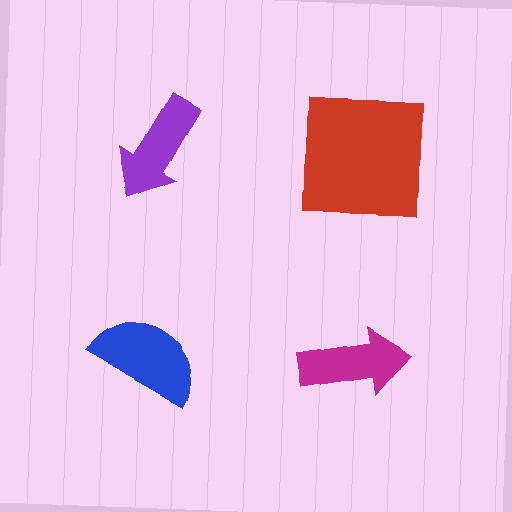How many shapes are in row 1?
2 shapes.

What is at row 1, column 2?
A red square.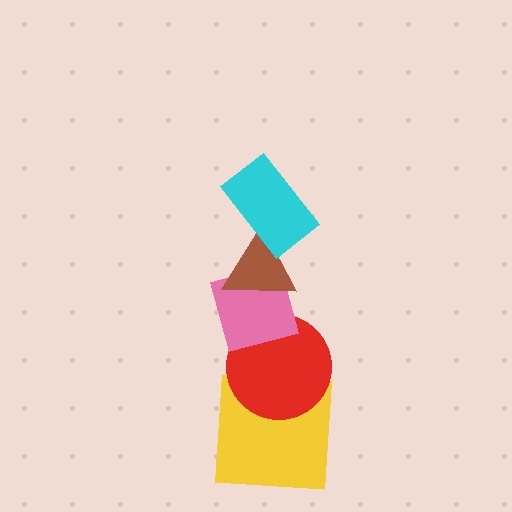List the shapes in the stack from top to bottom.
From top to bottom: the cyan rectangle, the brown triangle, the pink diamond, the red circle, the yellow square.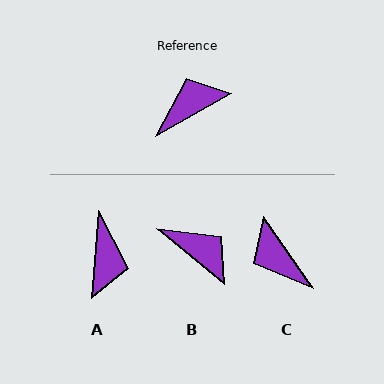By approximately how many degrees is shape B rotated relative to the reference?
Approximately 68 degrees clockwise.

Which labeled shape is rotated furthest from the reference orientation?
A, about 124 degrees away.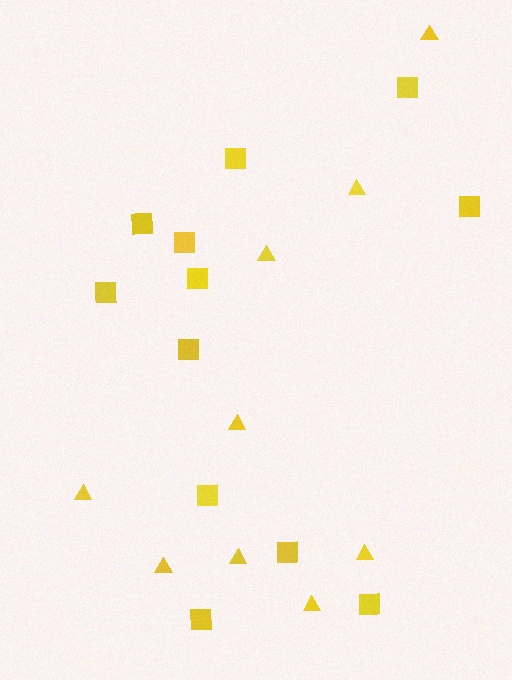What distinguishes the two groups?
There are 2 groups: one group of squares (12) and one group of triangles (9).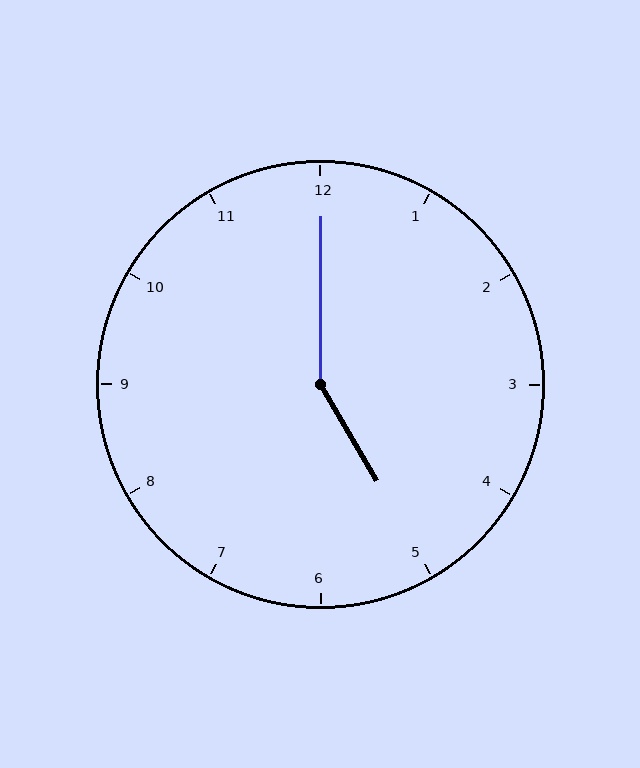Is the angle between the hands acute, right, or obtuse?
It is obtuse.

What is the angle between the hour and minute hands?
Approximately 150 degrees.